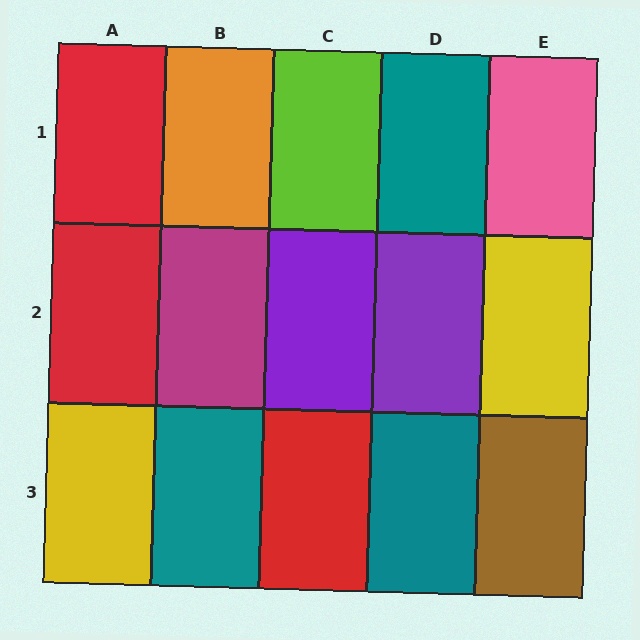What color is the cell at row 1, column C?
Lime.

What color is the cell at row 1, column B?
Orange.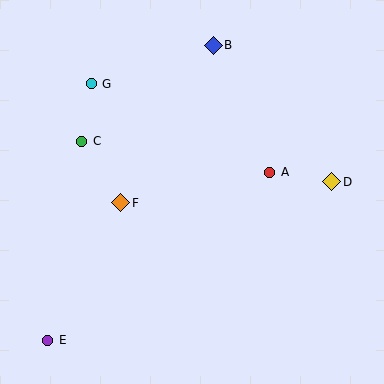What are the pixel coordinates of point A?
Point A is at (270, 172).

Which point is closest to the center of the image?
Point F at (121, 203) is closest to the center.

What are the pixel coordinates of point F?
Point F is at (121, 203).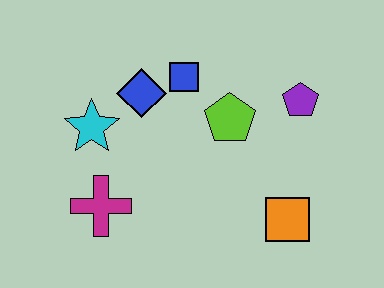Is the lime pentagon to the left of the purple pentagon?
Yes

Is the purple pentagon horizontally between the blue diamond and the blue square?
No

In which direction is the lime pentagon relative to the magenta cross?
The lime pentagon is to the right of the magenta cross.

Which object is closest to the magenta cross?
The cyan star is closest to the magenta cross.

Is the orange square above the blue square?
No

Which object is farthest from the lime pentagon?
The magenta cross is farthest from the lime pentagon.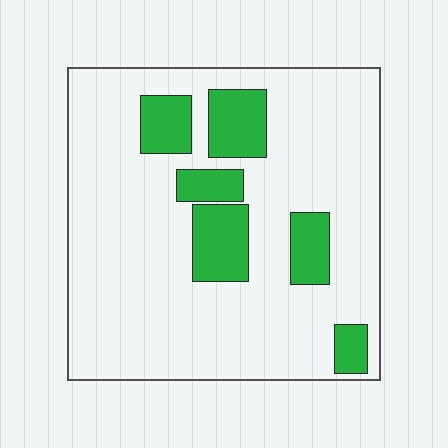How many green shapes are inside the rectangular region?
6.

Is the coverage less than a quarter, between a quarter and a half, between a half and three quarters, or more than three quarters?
Less than a quarter.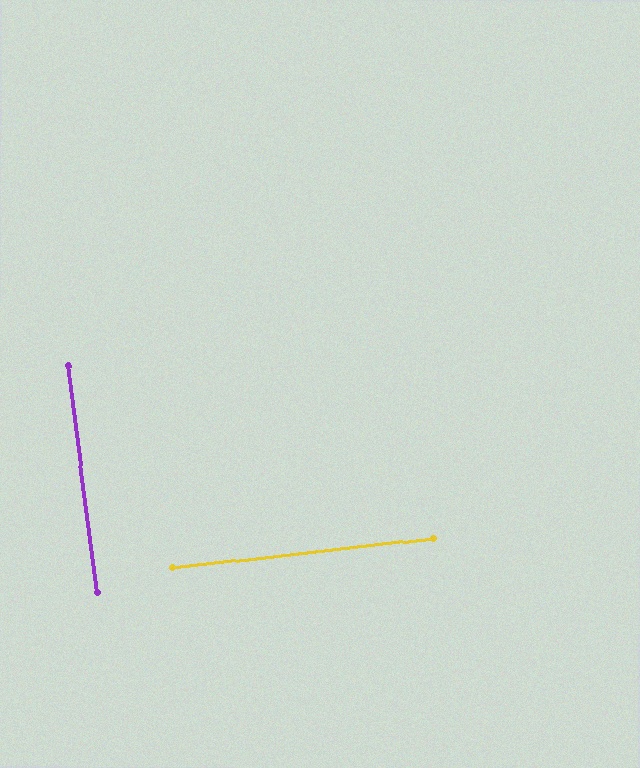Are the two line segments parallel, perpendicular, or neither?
Perpendicular — they meet at approximately 89°.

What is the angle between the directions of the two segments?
Approximately 89 degrees.